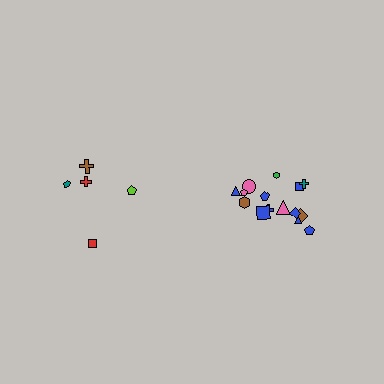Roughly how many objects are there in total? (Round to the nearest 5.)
Roughly 20 objects in total.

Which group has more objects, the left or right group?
The right group.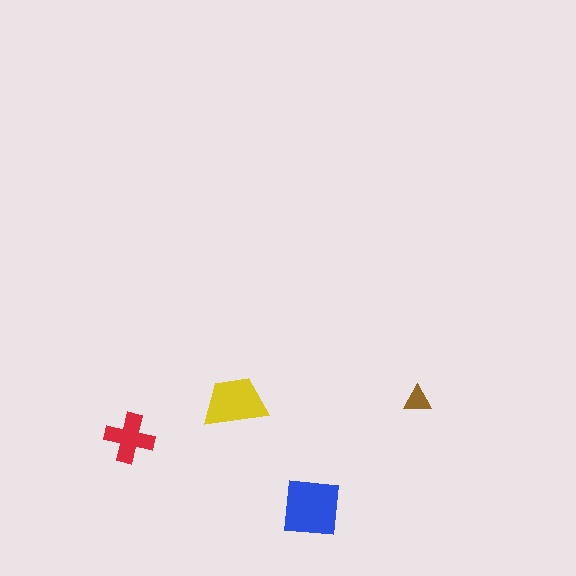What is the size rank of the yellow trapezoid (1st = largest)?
2nd.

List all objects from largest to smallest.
The blue square, the yellow trapezoid, the red cross, the brown triangle.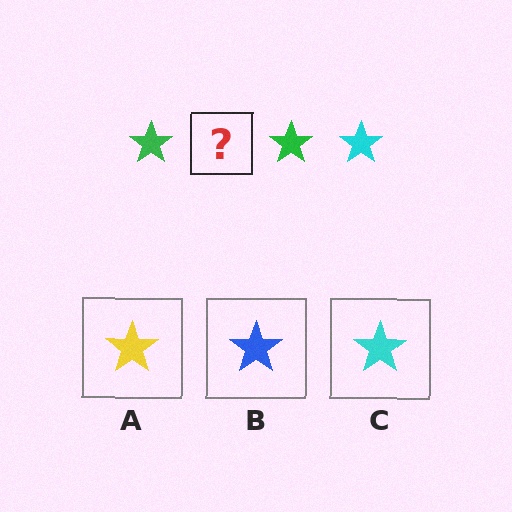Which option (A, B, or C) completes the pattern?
C.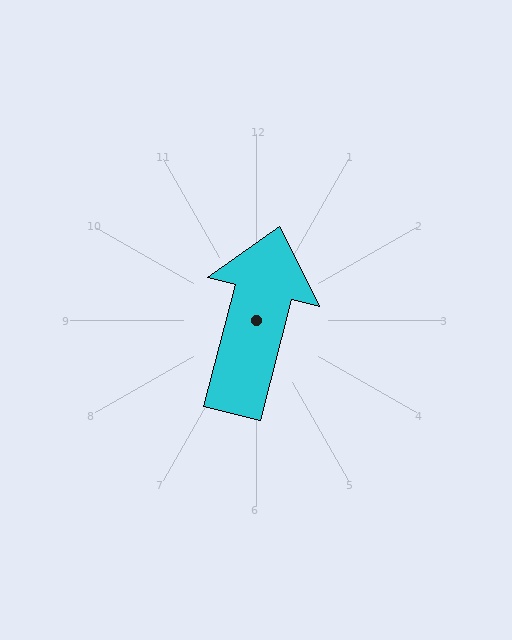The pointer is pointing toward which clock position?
Roughly 12 o'clock.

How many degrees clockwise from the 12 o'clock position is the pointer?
Approximately 14 degrees.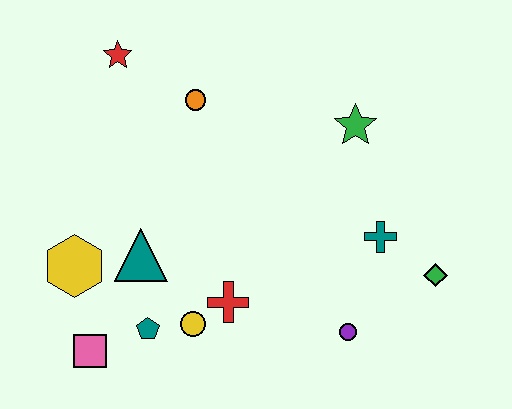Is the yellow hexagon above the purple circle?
Yes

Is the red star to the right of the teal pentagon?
No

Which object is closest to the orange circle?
The red star is closest to the orange circle.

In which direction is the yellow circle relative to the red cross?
The yellow circle is to the left of the red cross.